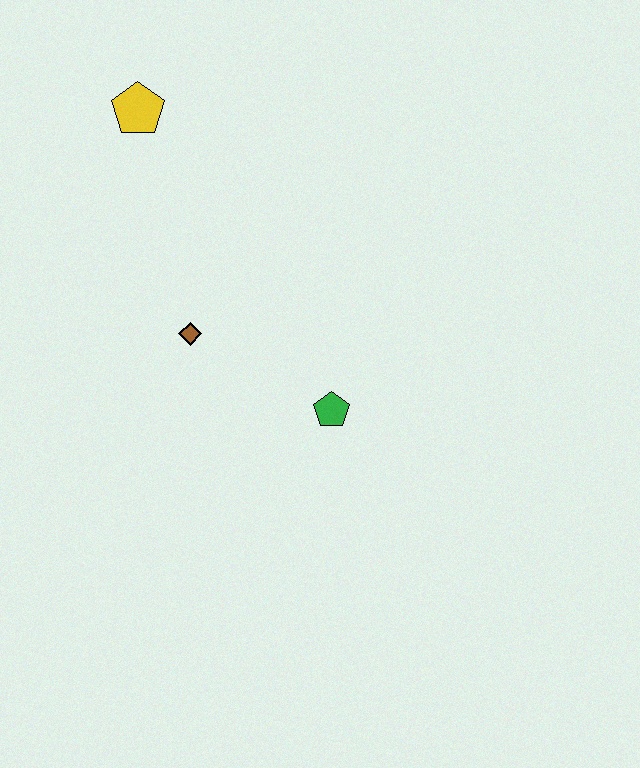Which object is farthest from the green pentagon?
The yellow pentagon is farthest from the green pentagon.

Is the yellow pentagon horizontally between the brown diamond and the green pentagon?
No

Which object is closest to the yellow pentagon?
The brown diamond is closest to the yellow pentagon.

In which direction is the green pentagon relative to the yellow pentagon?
The green pentagon is below the yellow pentagon.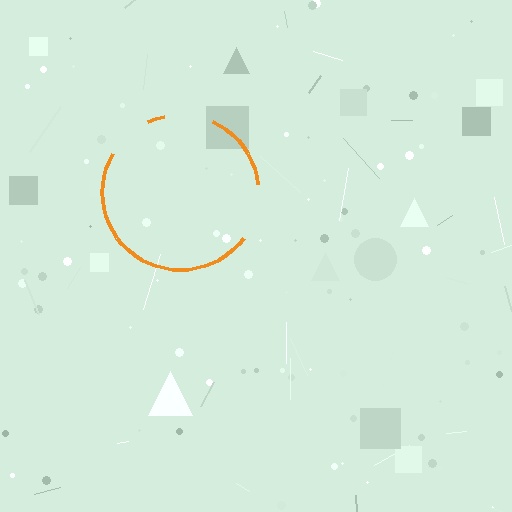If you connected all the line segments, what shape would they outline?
They would outline a circle.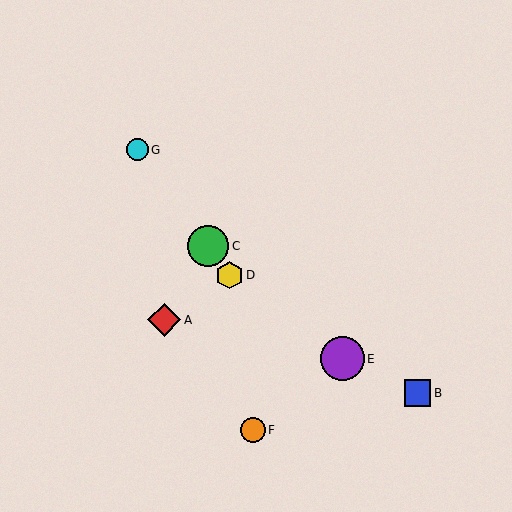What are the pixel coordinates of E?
Object E is at (342, 359).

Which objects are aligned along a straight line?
Objects C, D, G are aligned along a straight line.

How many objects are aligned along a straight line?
3 objects (C, D, G) are aligned along a straight line.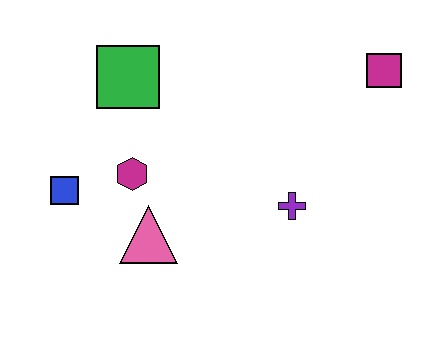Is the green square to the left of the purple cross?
Yes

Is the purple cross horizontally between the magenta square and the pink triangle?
Yes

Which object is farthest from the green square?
The magenta square is farthest from the green square.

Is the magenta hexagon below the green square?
Yes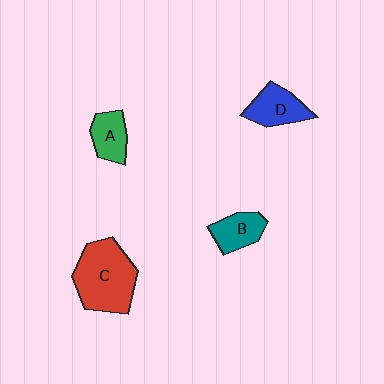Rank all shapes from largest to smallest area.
From largest to smallest: C (red), D (blue), B (teal), A (green).